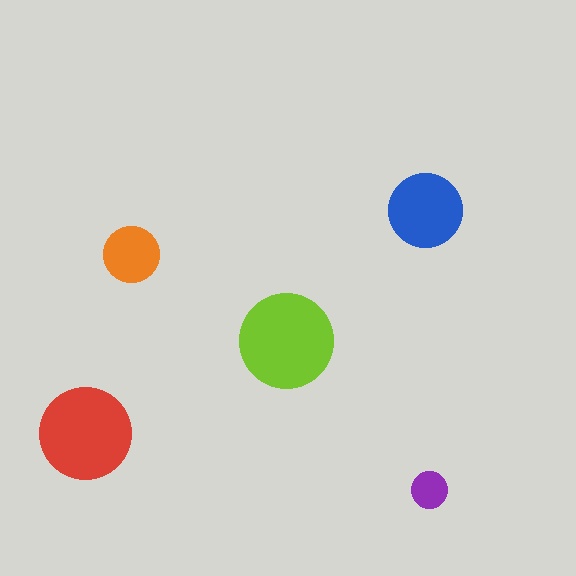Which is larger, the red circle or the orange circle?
The red one.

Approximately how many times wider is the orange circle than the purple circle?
About 1.5 times wider.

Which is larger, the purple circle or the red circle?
The red one.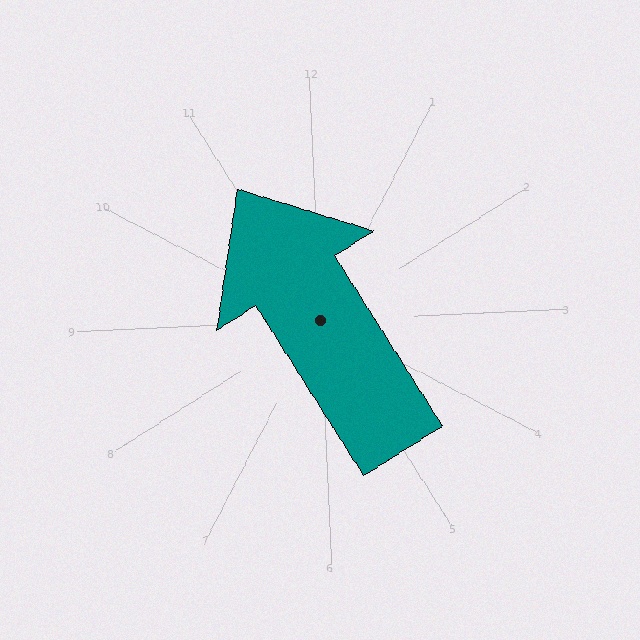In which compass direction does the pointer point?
Northwest.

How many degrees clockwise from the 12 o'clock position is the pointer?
Approximately 330 degrees.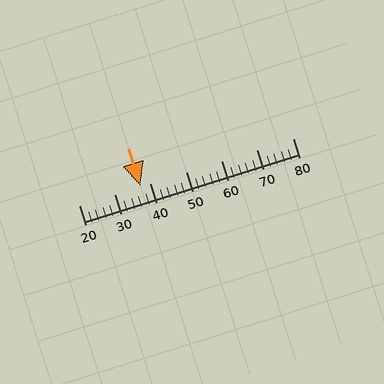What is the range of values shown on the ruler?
The ruler shows values from 20 to 80.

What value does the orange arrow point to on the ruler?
The orange arrow points to approximately 37.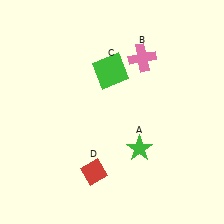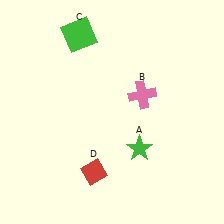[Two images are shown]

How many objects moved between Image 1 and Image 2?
2 objects moved between the two images.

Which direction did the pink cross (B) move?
The pink cross (B) moved down.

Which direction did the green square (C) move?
The green square (C) moved up.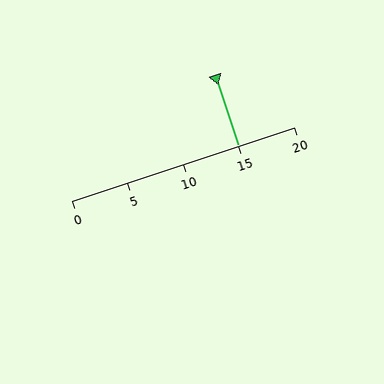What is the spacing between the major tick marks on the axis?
The major ticks are spaced 5 apart.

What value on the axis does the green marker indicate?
The marker indicates approximately 15.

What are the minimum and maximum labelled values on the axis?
The axis runs from 0 to 20.